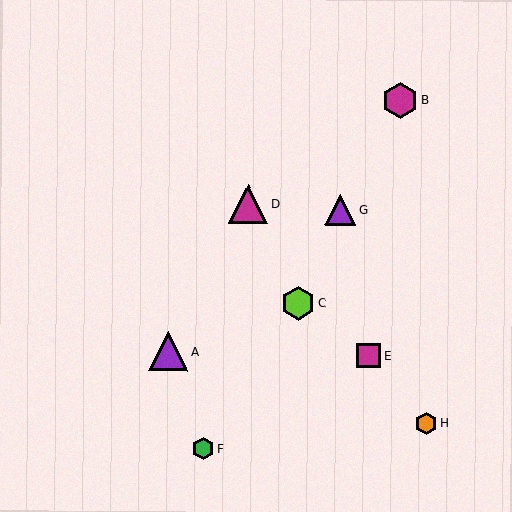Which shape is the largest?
The magenta triangle (labeled D) is the largest.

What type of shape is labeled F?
Shape F is a green hexagon.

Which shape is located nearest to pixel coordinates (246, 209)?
The magenta triangle (labeled D) at (248, 204) is nearest to that location.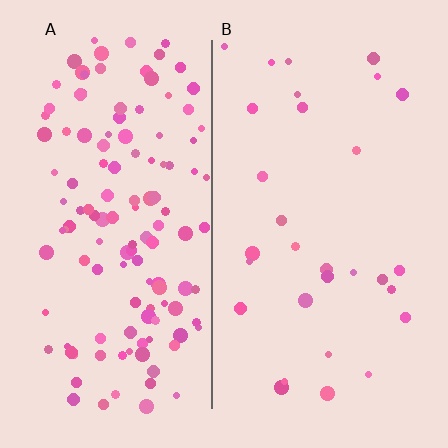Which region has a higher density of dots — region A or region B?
A (the left).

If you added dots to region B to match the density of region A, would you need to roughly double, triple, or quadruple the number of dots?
Approximately quadruple.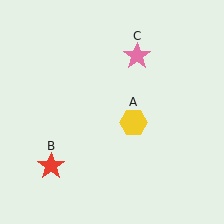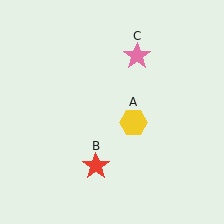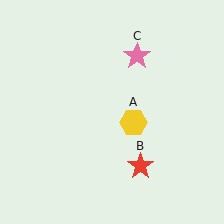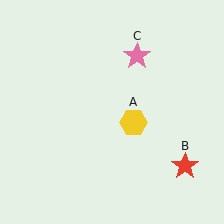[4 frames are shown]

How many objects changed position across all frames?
1 object changed position: red star (object B).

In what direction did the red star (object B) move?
The red star (object B) moved right.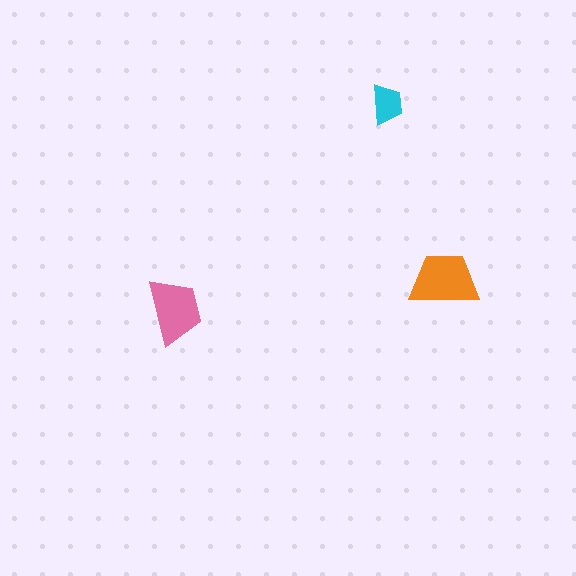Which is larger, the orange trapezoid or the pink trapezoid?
The orange one.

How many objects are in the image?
There are 3 objects in the image.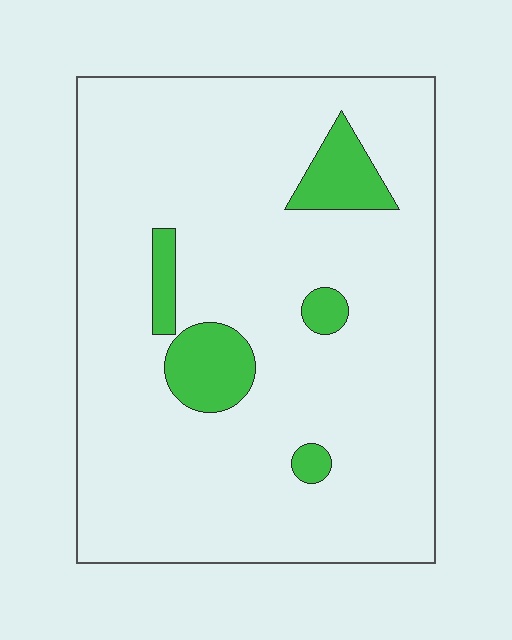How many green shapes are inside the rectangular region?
5.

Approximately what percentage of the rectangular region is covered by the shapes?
Approximately 10%.